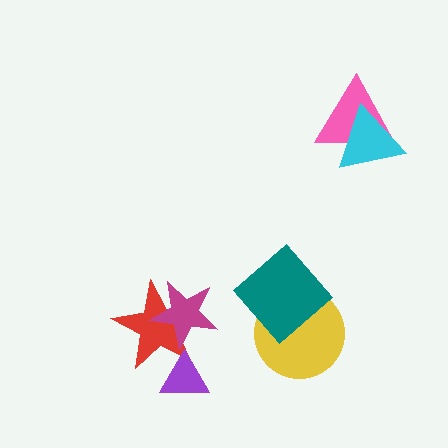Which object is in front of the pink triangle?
The cyan triangle is in front of the pink triangle.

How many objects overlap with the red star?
2 objects overlap with the red star.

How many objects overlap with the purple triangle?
1 object overlaps with the purple triangle.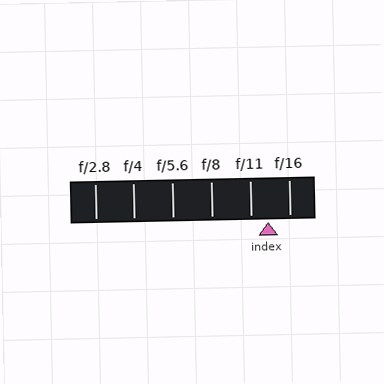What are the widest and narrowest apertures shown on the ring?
The widest aperture shown is f/2.8 and the narrowest is f/16.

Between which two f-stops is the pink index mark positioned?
The index mark is between f/11 and f/16.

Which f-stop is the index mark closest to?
The index mark is closest to f/11.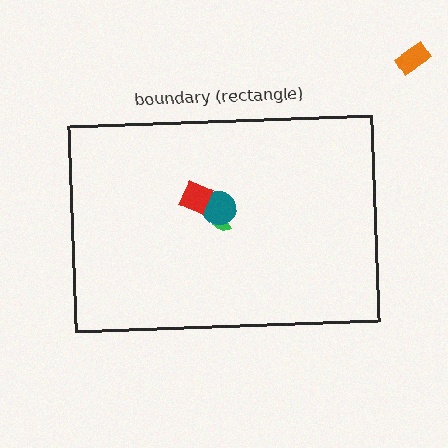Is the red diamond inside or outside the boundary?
Inside.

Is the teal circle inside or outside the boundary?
Inside.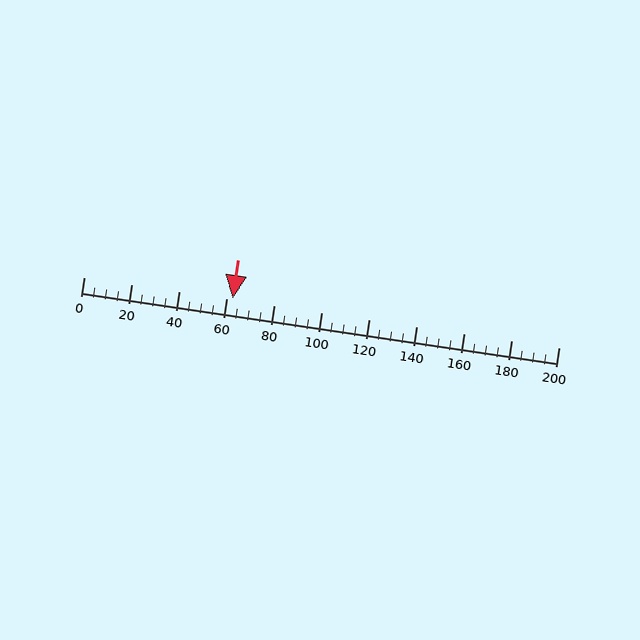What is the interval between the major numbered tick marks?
The major tick marks are spaced 20 units apart.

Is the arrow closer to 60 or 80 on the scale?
The arrow is closer to 60.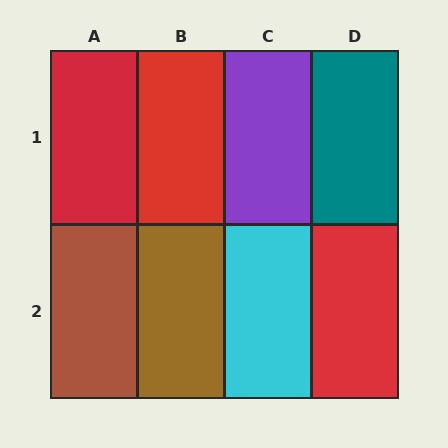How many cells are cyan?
1 cell is cyan.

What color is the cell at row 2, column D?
Red.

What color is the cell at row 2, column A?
Brown.